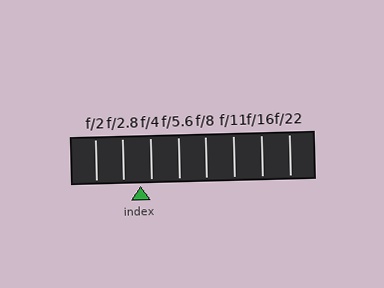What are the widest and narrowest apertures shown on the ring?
The widest aperture shown is f/2 and the narrowest is f/22.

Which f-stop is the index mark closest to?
The index mark is closest to f/4.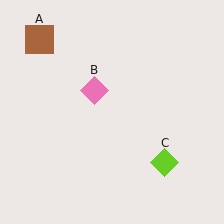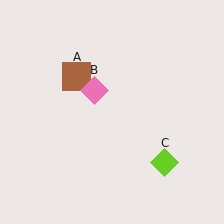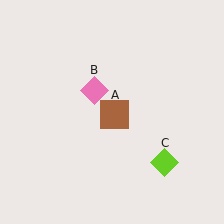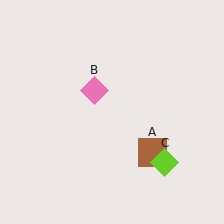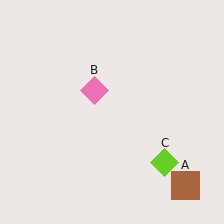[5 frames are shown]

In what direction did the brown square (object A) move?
The brown square (object A) moved down and to the right.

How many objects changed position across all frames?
1 object changed position: brown square (object A).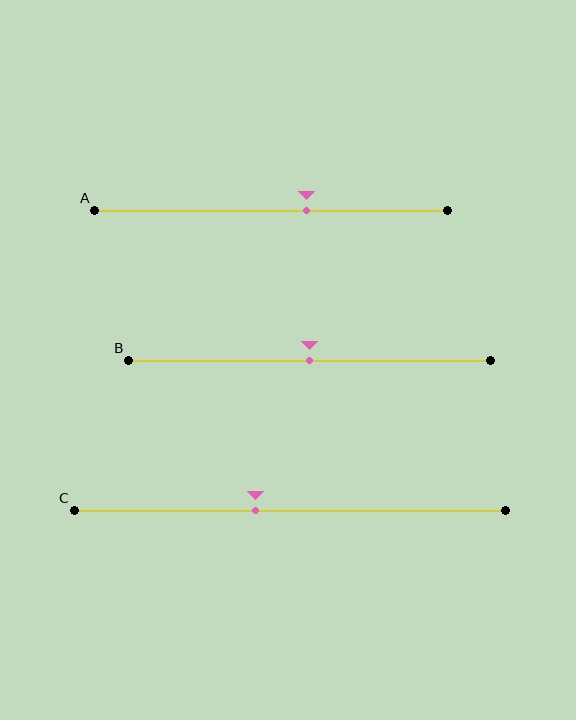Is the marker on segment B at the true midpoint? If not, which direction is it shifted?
Yes, the marker on segment B is at the true midpoint.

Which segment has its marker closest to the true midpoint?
Segment B has its marker closest to the true midpoint.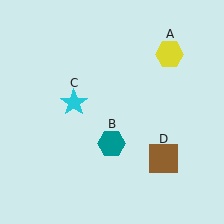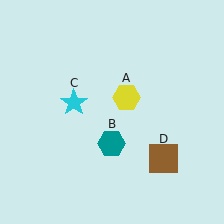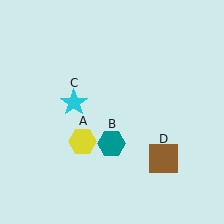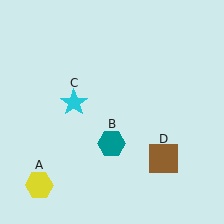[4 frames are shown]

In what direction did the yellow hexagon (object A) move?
The yellow hexagon (object A) moved down and to the left.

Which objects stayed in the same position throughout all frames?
Teal hexagon (object B) and cyan star (object C) and brown square (object D) remained stationary.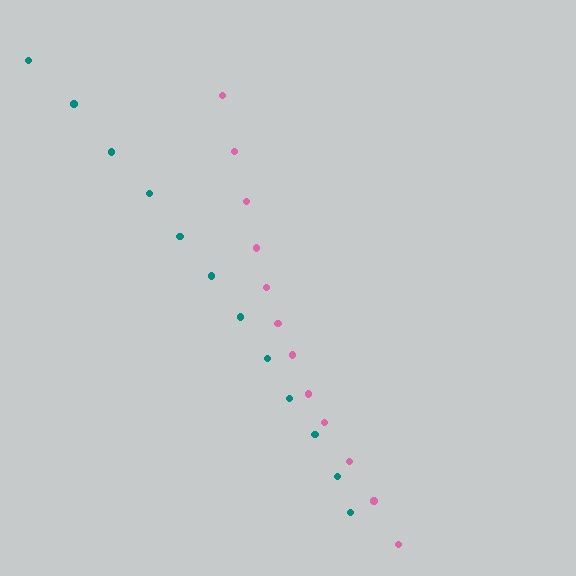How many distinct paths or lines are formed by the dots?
There are 2 distinct paths.